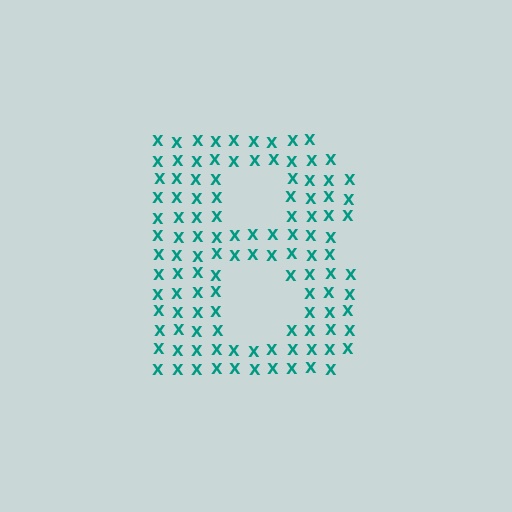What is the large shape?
The large shape is the letter B.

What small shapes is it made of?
It is made of small letter X's.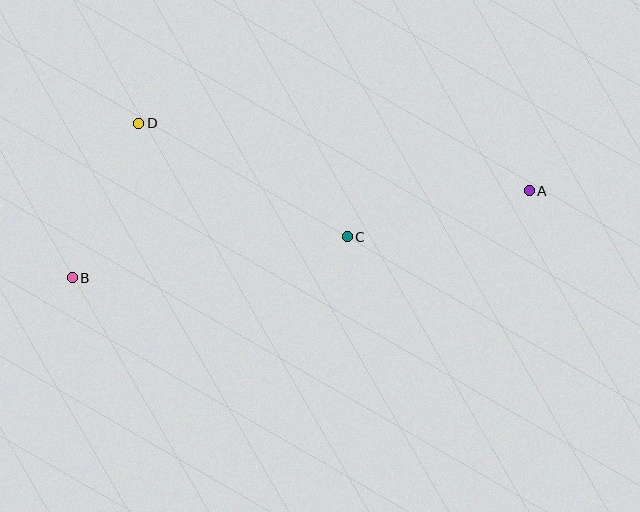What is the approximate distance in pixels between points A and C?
The distance between A and C is approximately 188 pixels.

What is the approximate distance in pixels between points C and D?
The distance between C and D is approximately 238 pixels.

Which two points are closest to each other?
Points B and D are closest to each other.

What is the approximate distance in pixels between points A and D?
The distance between A and D is approximately 396 pixels.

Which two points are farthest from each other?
Points A and B are farthest from each other.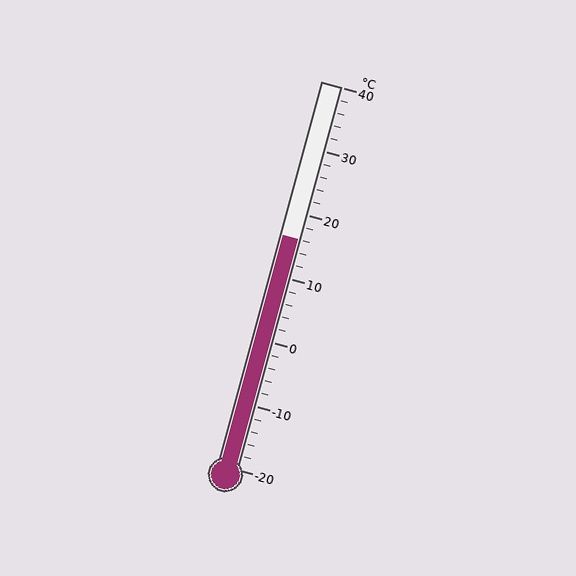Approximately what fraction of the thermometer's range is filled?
The thermometer is filled to approximately 60% of its range.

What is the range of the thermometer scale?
The thermometer scale ranges from -20°C to 40°C.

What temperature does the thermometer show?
The thermometer shows approximately 16°C.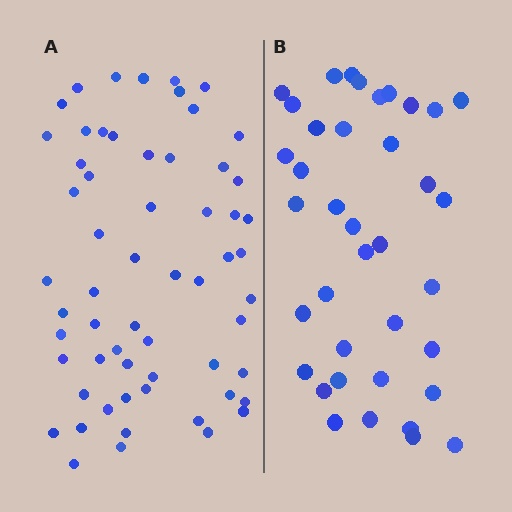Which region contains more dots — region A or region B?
Region A (the left region) has more dots.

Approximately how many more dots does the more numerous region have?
Region A has approximately 20 more dots than region B.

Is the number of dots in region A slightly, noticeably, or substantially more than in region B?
Region A has substantially more. The ratio is roughly 1.6 to 1.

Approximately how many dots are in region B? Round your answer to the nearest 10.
About 40 dots. (The exact count is 38, which rounds to 40.)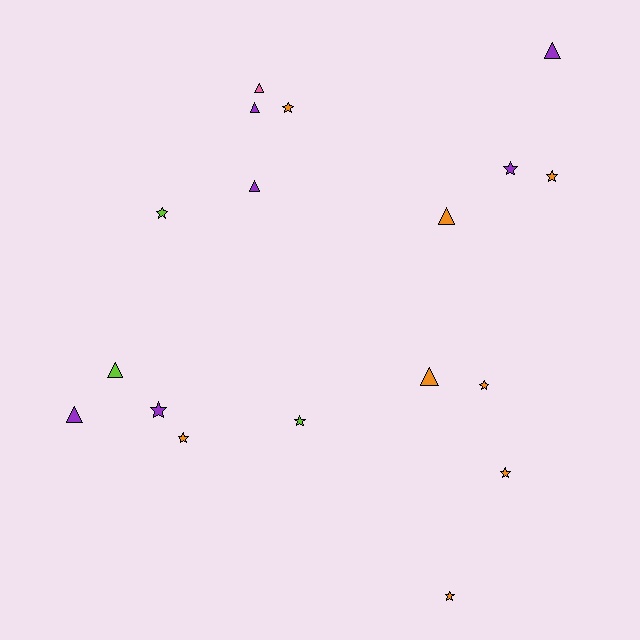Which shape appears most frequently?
Star, with 10 objects.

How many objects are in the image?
There are 18 objects.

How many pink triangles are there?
There is 1 pink triangle.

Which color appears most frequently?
Orange, with 8 objects.